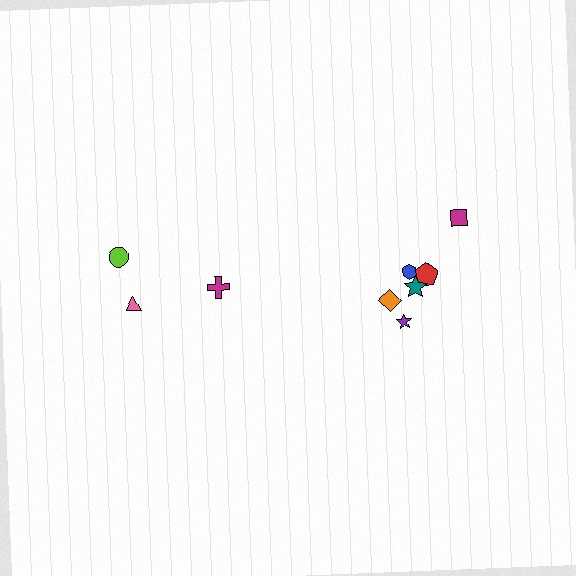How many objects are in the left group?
There are 3 objects.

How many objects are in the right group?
There are 6 objects.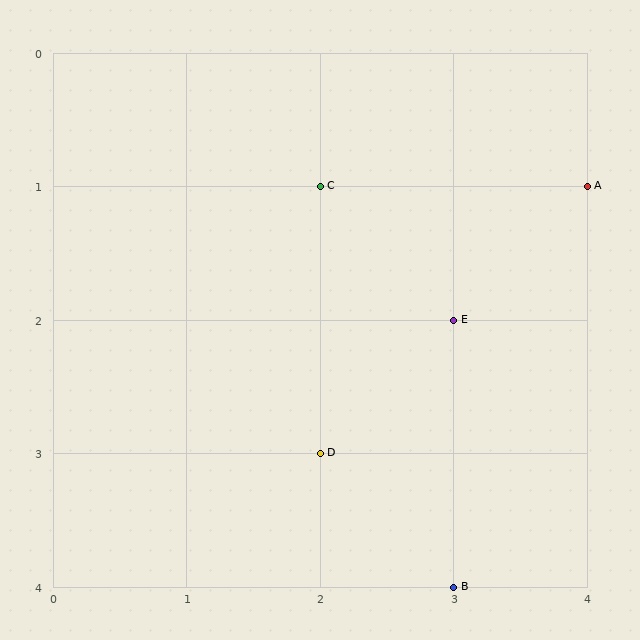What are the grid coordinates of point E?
Point E is at grid coordinates (3, 2).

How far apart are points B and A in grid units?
Points B and A are 1 column and 3 rows apart (about 3.2 grid units diagonally).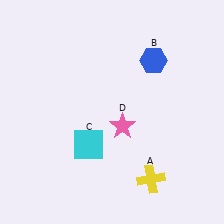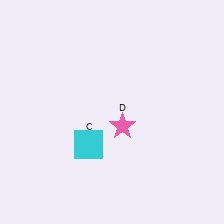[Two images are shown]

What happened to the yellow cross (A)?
The yellow cross (A) was removed in Image 2. It was in the bottom-right area of Image 1.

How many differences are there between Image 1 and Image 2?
There are 2 differences between the two images.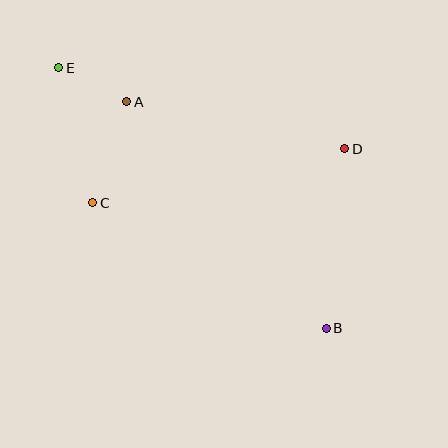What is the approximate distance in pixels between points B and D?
The distance between B and D is approximately 180 pixels.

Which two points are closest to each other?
Points A and E are closest to each other.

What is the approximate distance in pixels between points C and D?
The distance between C and D is approximately 258 pixels.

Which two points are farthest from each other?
Points B and E are farthest from each other.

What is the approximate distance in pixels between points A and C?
The distance between A and C is approximately 106 pixels.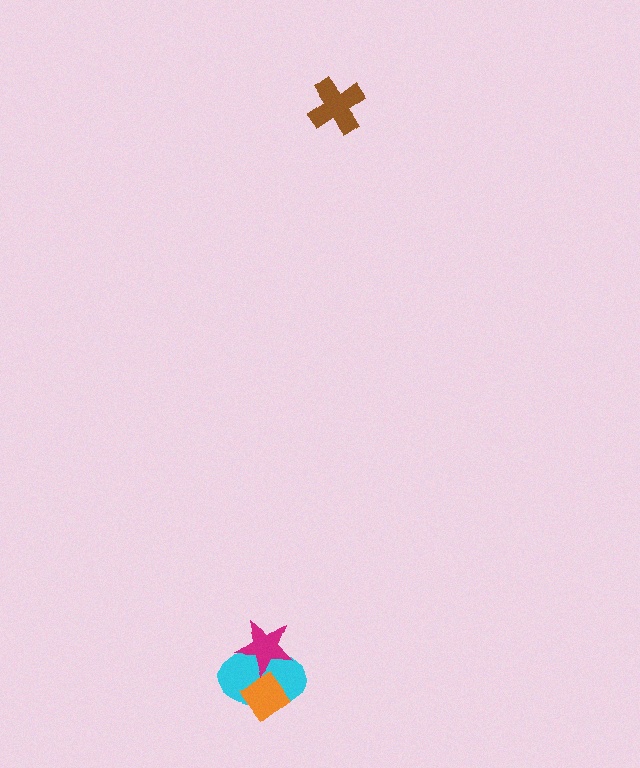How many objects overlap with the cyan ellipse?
2 objects overlap with the cyan ellipse.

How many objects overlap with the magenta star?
2 objects overlap with the magenta star.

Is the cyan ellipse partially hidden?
Yes, it is partially covered by another shape.